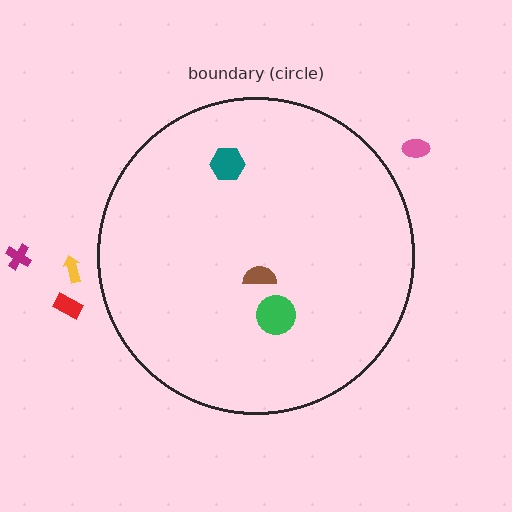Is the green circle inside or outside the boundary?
Inside.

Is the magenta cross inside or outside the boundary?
Outside.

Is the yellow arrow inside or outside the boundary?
Outside.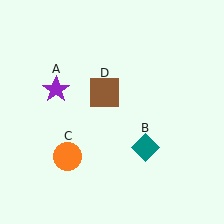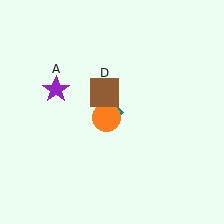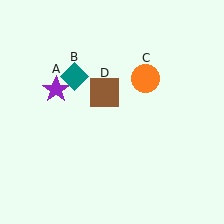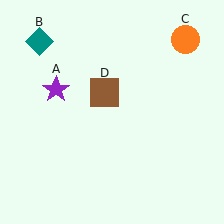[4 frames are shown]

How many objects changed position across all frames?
2 objects changed position: teal diamond (object B), orange circle (object C).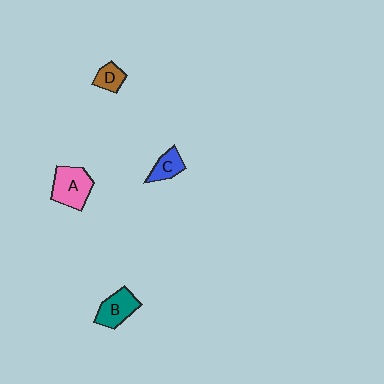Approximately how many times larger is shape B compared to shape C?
Approximately 1.4 times.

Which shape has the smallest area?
Shape D (brown).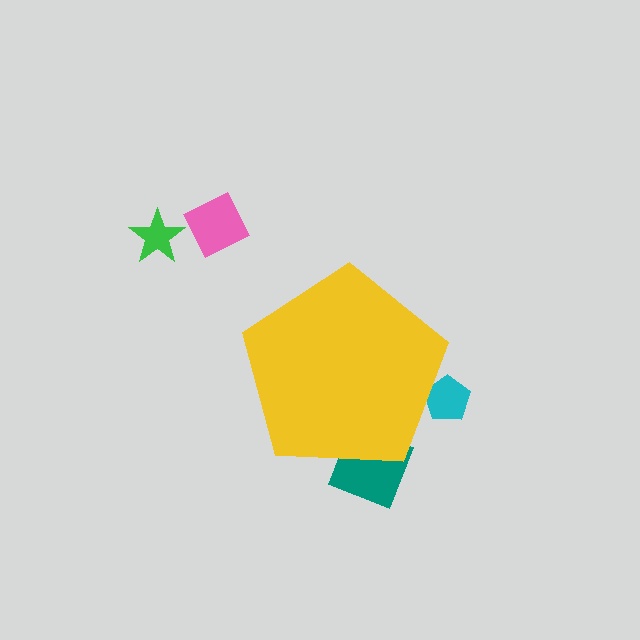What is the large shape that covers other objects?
A yellow pentagon.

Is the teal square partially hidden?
Yes, the teal square is partially hidden behind the yellow pentagon.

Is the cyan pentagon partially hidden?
Yes, the cyan pentagon is partially hidden behind the yellow pentagon.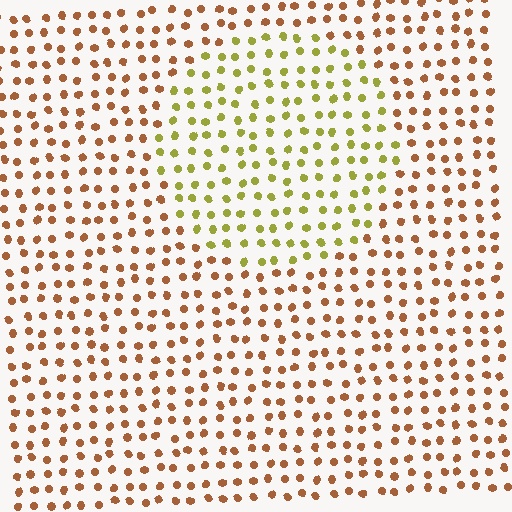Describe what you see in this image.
The image is filled with small brown elements in a uniform arrangement. A circle-shaped region is visible where the elements are tinted to a slightly different hue, forming a subtle color boundary.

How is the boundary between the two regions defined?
The boundary is defined purely by a slight shift in hue (about 45 degrees). Spacing, size, and orientation are identical on both sides.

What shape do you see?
I see a circle.